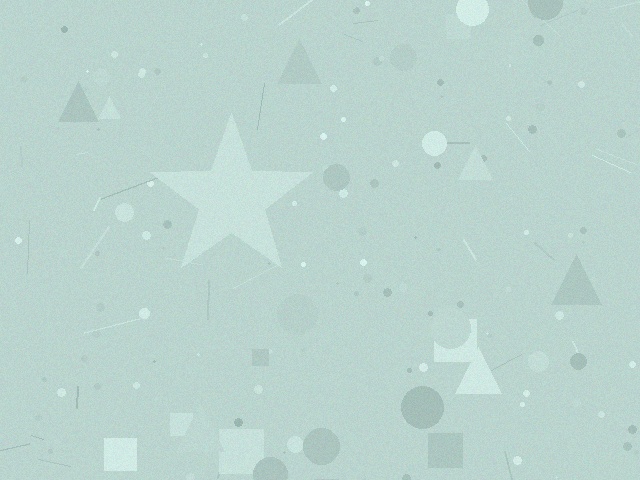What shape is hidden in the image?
A star is hidden in the image.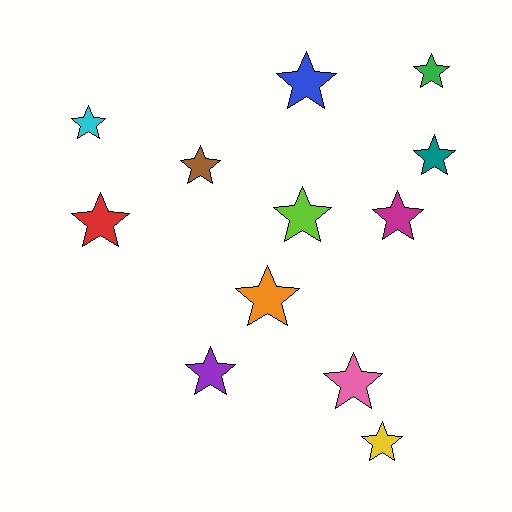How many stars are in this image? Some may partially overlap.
There are 12 stars.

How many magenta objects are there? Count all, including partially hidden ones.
There is 1 magenta object.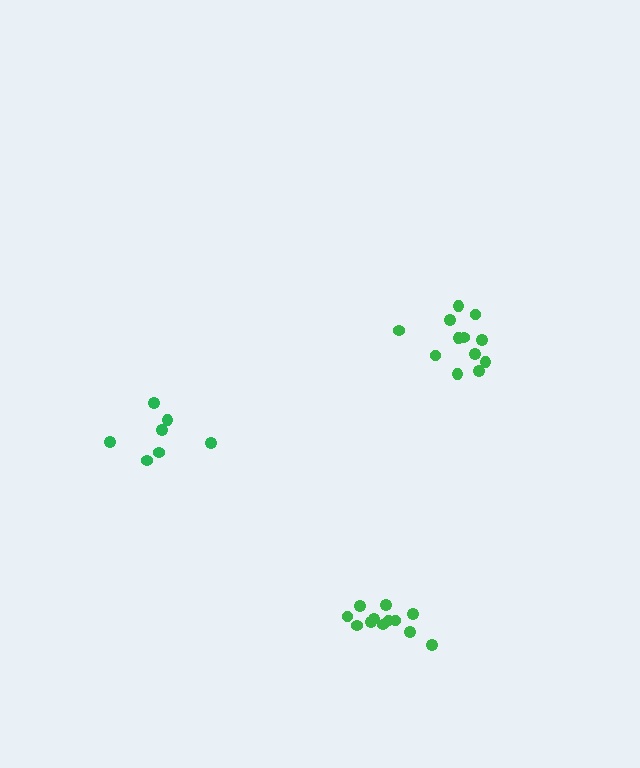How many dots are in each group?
Group 1: 12 dots, Group 2: 7 dots, Group 3: 12 dots (31 total).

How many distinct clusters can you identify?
There are 3 distinct clusters.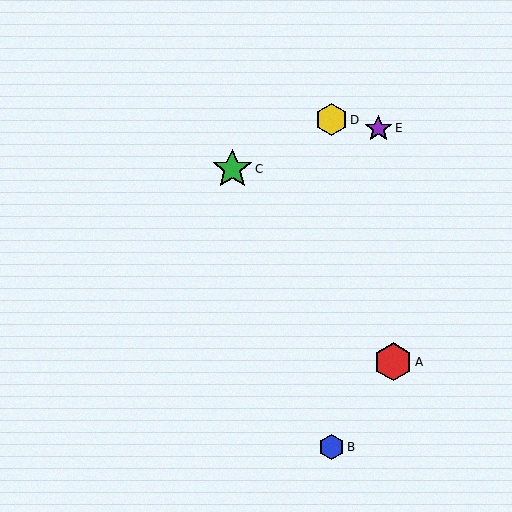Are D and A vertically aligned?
No, D is at x≈331 and A is at x≈393.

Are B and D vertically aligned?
Yes, both are at x≈331.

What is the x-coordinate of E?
Object E is at x≈378.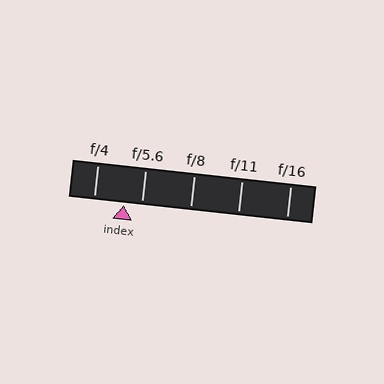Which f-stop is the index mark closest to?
The index mark is closest to f/5.6.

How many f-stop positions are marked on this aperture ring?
There are 5 f-stop positions marked.